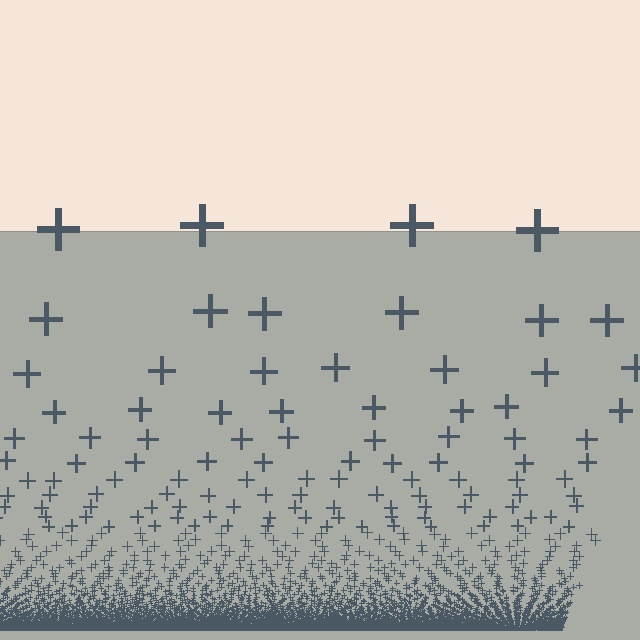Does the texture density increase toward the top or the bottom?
Density increases toward the bottom.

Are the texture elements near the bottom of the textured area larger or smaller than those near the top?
Smaller. The gradient is inverted — elements near the bottom are smaller and denser.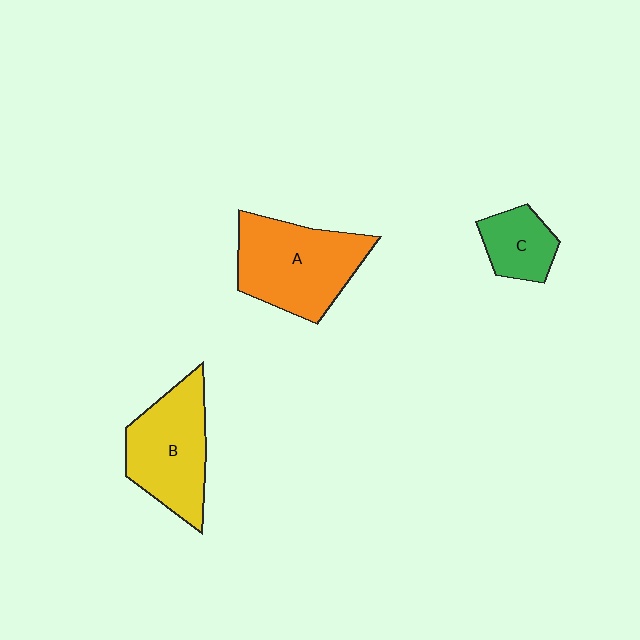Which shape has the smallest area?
Shape C (green).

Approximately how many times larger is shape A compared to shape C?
Approximately 2.2 times.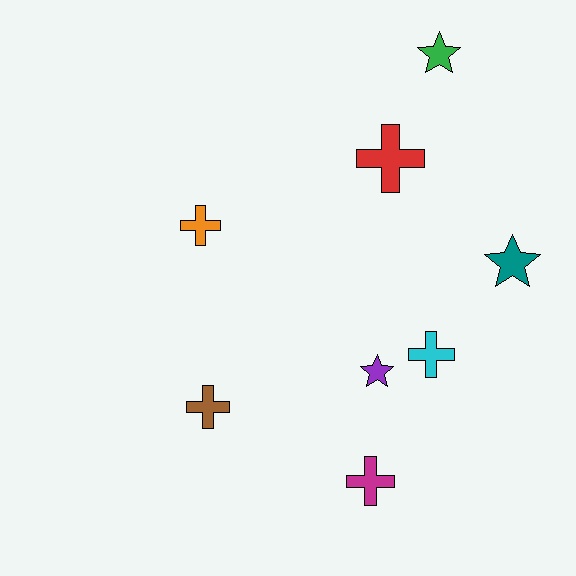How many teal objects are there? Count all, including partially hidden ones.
There is 1 teal object.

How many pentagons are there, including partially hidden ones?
There are no pentagons.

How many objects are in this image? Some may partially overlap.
There are 8 objects.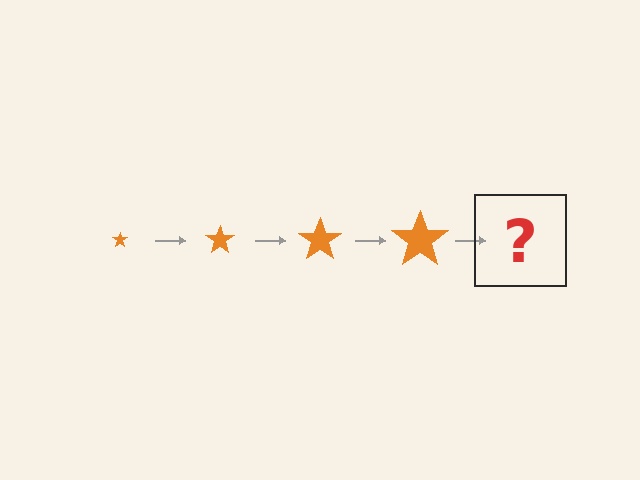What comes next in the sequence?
The next element should be an orange star, larger than the previous one.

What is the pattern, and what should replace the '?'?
The pattern is that the star gets progressively larger each step. The '?' should be an orange star, larger than the previous one.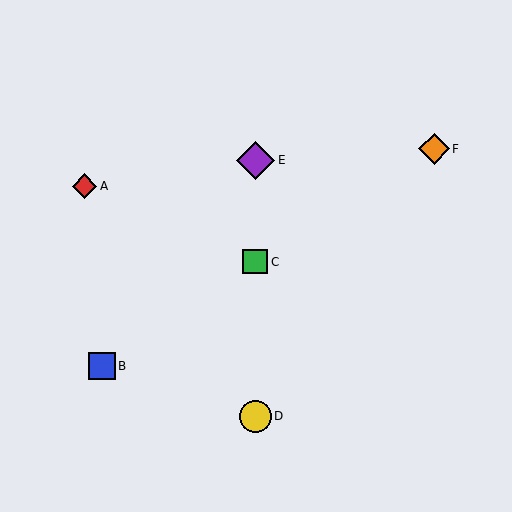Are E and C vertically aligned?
Yes, both are at x≈255.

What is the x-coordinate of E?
Object E is at x≈255.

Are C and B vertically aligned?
No, C is at x≈255 and B is at x≈102.